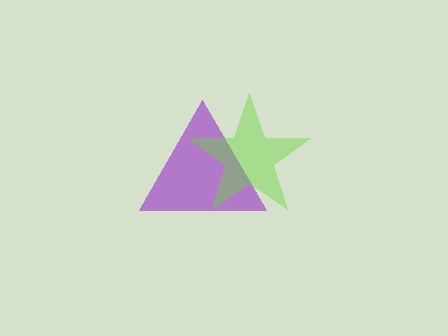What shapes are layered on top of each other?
The layered shapes are: a purple triangle, a lime star.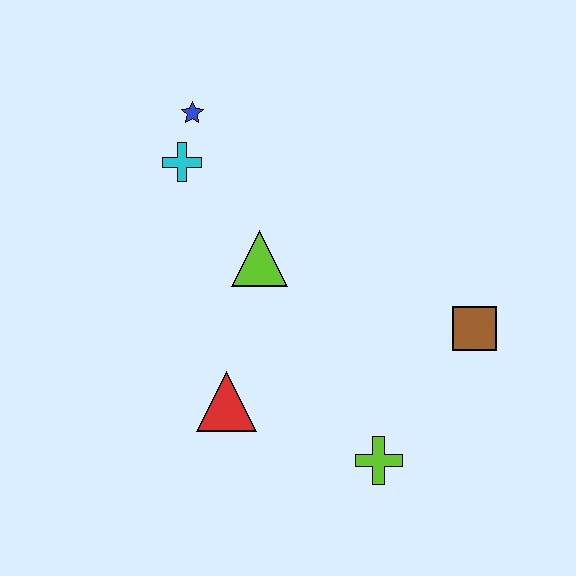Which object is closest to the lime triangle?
The cyan cross is closest to the lime triangle.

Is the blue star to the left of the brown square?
Yes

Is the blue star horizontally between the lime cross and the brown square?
No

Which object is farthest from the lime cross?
The blue star is farthest from the lime cross.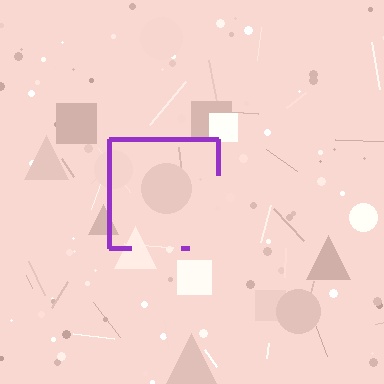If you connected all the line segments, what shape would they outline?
They would outline a square.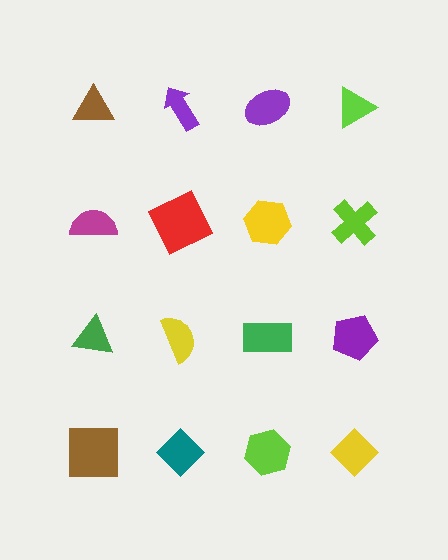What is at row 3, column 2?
A yellow semicircle.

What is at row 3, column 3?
A green rectangle.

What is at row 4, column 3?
A lime hexagon.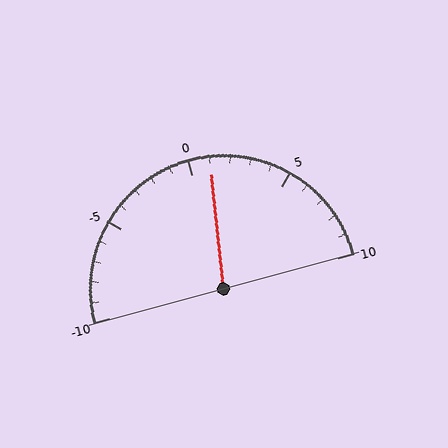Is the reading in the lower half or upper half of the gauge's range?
The reading is in the upper half of the range (-10 to 10).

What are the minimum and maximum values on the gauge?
The gauge ranges from -10 to 10.